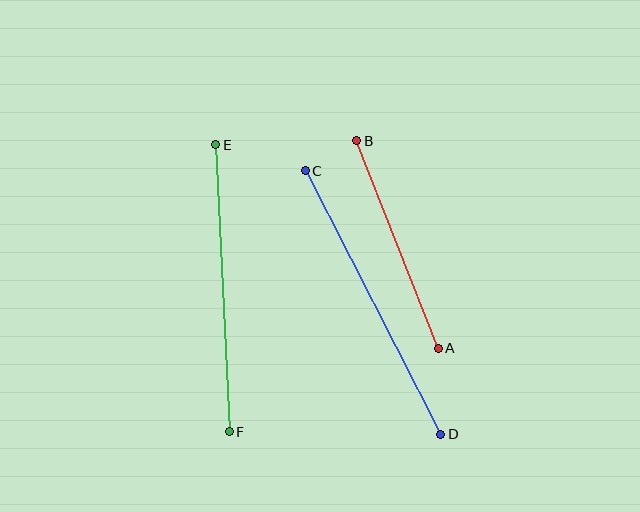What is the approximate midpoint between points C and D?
The midpoint is at approximately (373, 302) pixels.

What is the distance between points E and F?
The distance is approximately 287 pixels.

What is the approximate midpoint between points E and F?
The midpoint is at approximately (222, 288) pixels.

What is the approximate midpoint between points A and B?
The midpoint is at approximately (397, 245) pixels.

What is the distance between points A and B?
The distance is approximately 223 pixels.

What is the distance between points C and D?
The distance is approximately 296 pixels.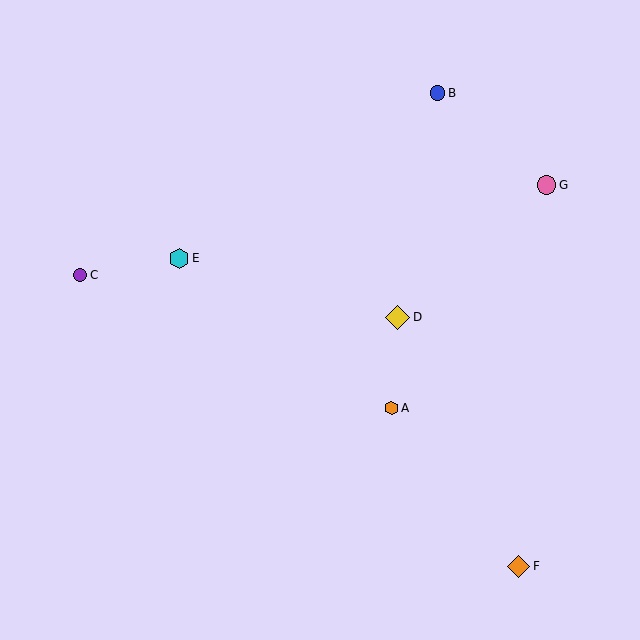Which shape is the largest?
The yellow diamond (labeled D) is the largest.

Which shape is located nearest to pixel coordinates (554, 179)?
The pink circle (labeled G) at (546, 185) is nearest to that location.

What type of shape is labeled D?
Shape D is a yellow diamond.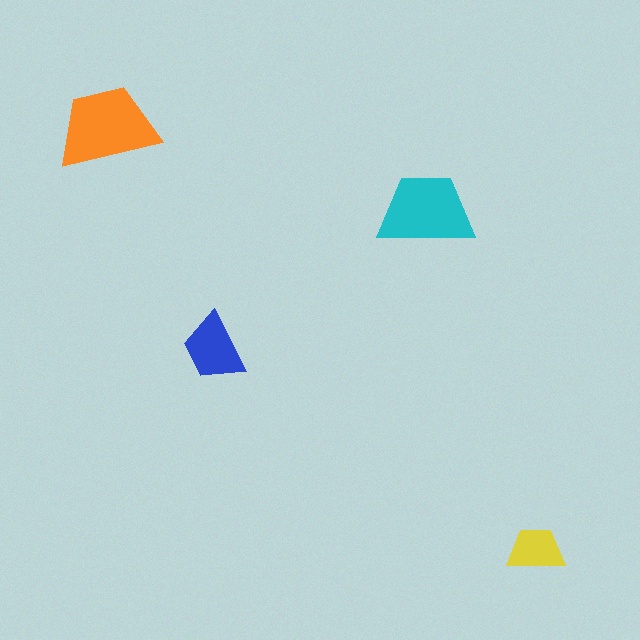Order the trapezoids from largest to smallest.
the orange one, the cyan one, the blue one, the yellow one.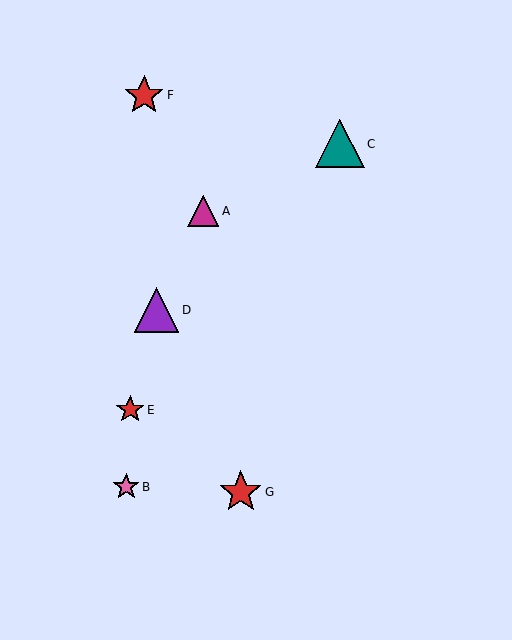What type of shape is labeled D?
Shape D is a purple triangle.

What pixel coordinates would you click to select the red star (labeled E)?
Click at (130, 410) to select the red star E.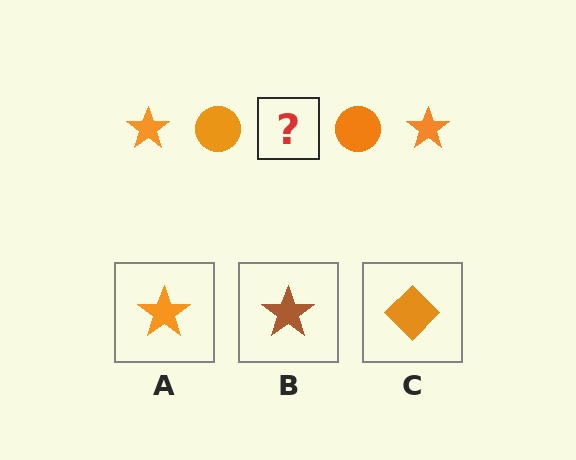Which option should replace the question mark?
Option A.